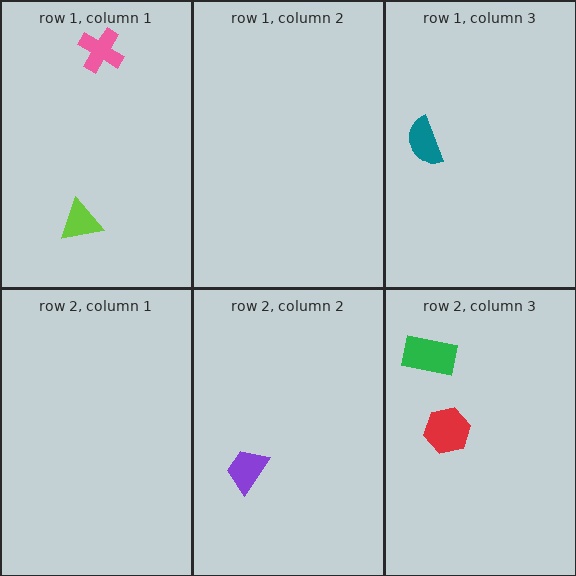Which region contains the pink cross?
The row 1, column 1 region.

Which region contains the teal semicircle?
The row 1, column 3 region.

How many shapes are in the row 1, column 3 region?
1.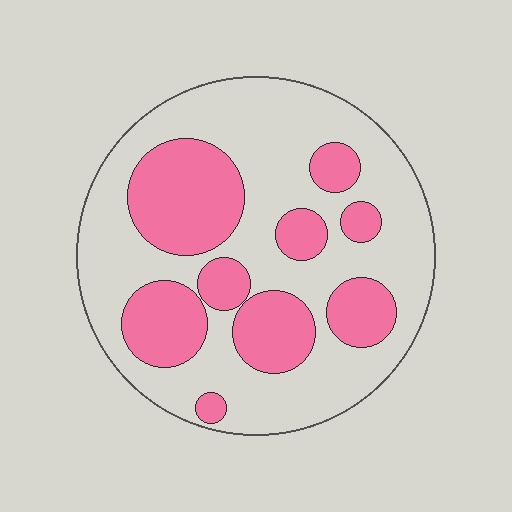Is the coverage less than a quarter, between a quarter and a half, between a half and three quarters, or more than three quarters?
Between a quarter and a half.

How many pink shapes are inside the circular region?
9.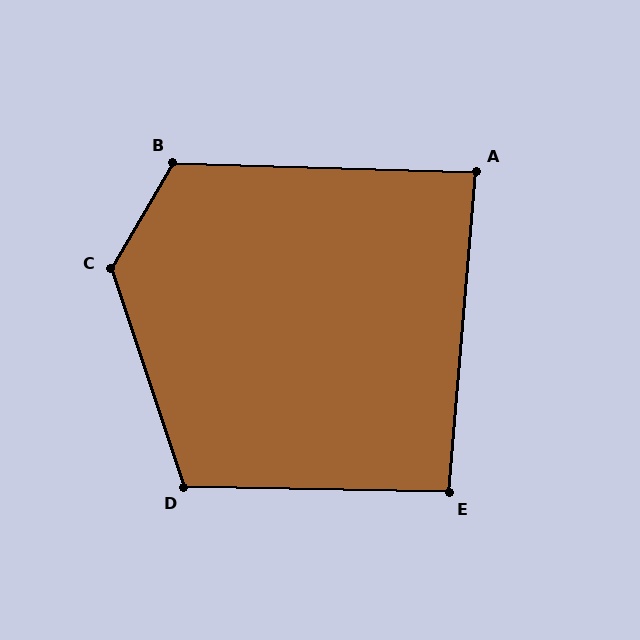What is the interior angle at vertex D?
Approximately 110 degrees (obtuse).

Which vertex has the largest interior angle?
C, at approximately 131 degrees.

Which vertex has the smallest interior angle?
A, at approximately 87 degrees.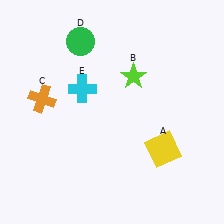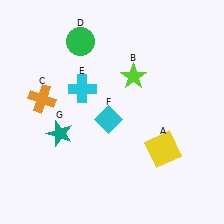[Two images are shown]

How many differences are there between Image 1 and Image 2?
There are 2 differences between the two images.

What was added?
A cyan diamond (F), a teal star (G) were added in Image 2.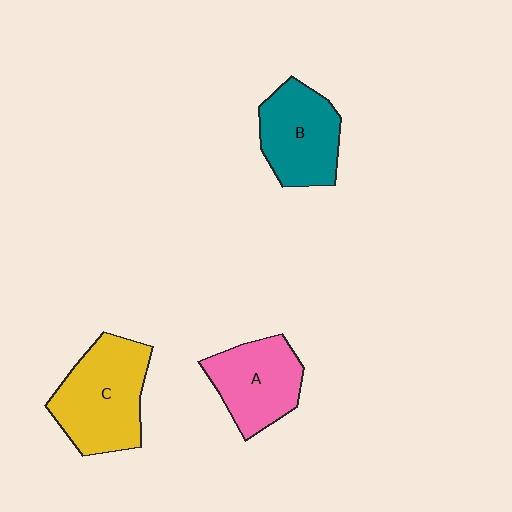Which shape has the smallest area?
Shape A (pink).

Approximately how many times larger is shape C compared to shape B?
Approximately 1.3 times.